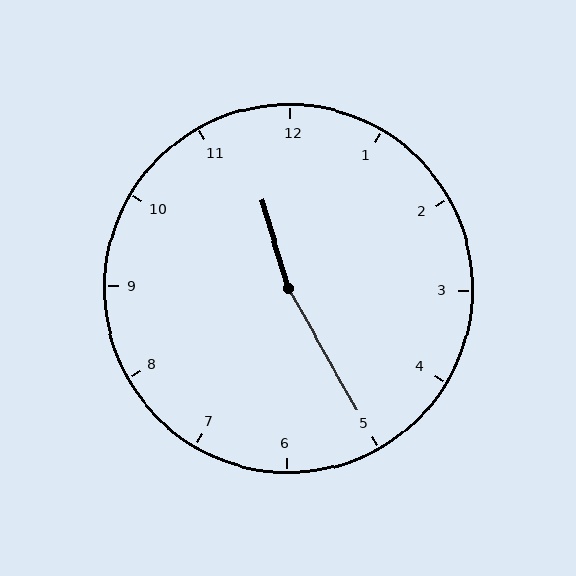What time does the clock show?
11:25.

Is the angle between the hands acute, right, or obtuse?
It is obtuse.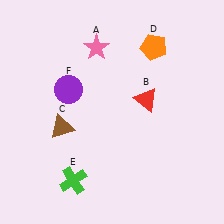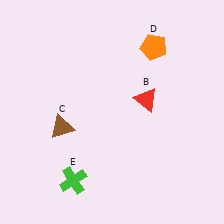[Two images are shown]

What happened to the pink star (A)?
The pink star (A) was removed in Image 2. It was in the top-left area of Image 1.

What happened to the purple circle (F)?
The purple circle (F) was removed in Image 2. It was in the top-left area of Image 1.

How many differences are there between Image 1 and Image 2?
There are 2 differences between the two images.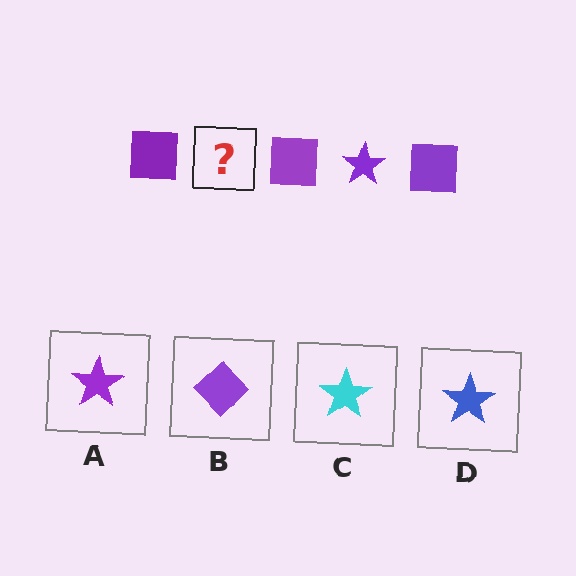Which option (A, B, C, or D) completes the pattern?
A.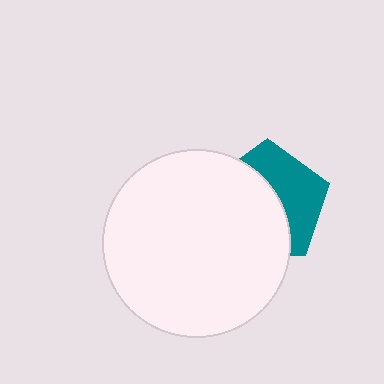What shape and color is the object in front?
The object in front is a white circle.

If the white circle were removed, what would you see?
You would see the complete teal pentagon.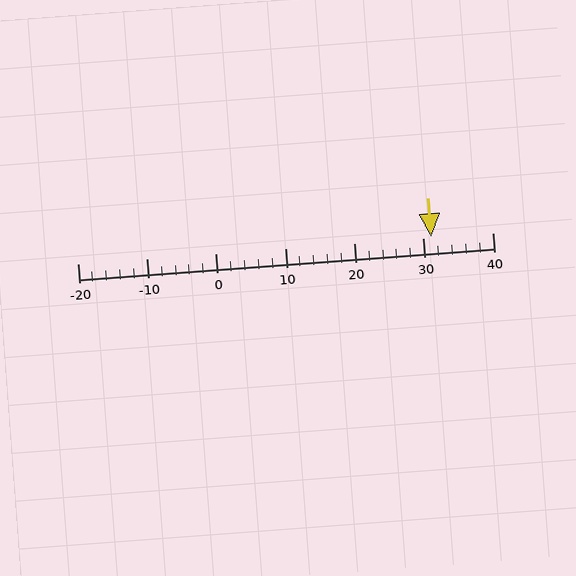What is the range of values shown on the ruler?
The ruler shows values from -20 to 40.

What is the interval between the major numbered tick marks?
The major tick marks are spaced 10 units apart.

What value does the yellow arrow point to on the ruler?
The yellow arrow points to approximately 31.